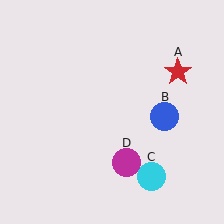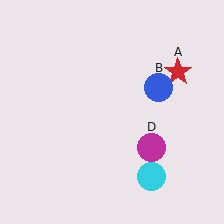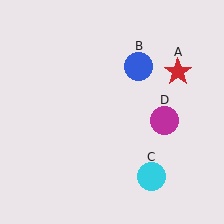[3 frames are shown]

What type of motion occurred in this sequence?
The blue circle (object B), magenta circle (object D) rotated counterclockwise around the center of the scene.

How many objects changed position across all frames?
2 objects changed position: blue circle (object B), magenta circle (object D).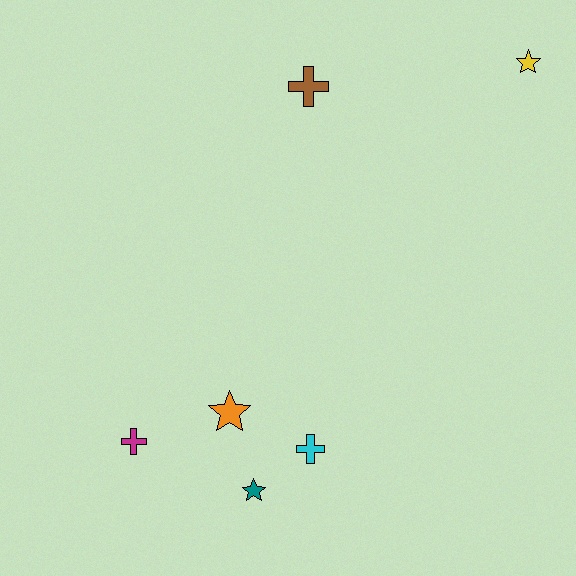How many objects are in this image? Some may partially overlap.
There are 6 objects.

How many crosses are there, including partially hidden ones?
There are 3 crosses.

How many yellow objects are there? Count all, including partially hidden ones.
There is 1 yellow object.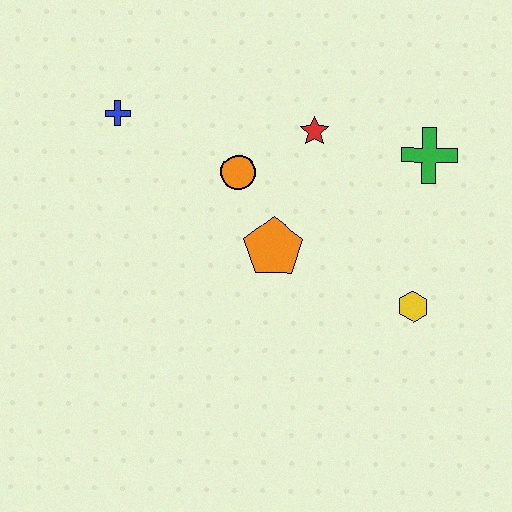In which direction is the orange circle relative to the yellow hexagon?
The orange circle is to the left of the yellow hexagon.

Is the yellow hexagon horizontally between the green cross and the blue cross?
Yes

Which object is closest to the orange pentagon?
The orange circle is closest to the orange pentagon.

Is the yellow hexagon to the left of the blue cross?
No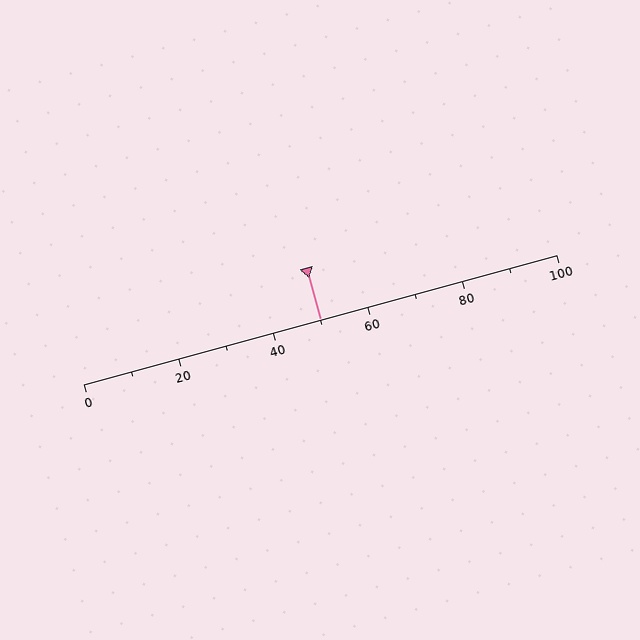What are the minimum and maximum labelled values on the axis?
The axis runs from 0 to 100.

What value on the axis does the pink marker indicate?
The marker indicates approximately 50.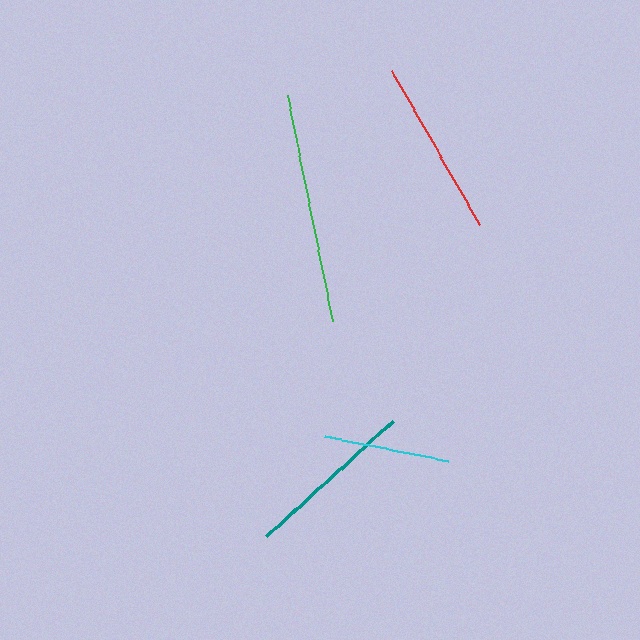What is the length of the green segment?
The green segment is approximately 230 pixels long.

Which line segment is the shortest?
The cyan line is the shortest at approximately 126 pixels.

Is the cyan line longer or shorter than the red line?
The red line is longer than the cyan line.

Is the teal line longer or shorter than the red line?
The red line is longer than the teal line.